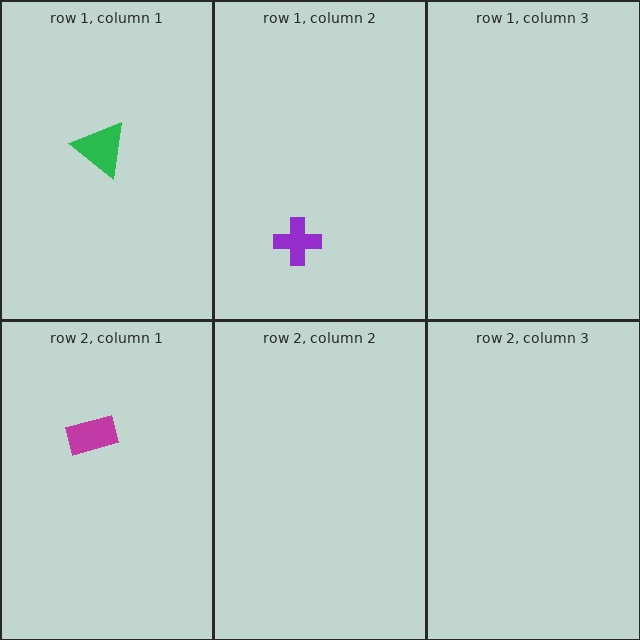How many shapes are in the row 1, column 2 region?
1.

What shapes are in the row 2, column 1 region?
The magenta rectangle.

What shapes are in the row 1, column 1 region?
The green triangle.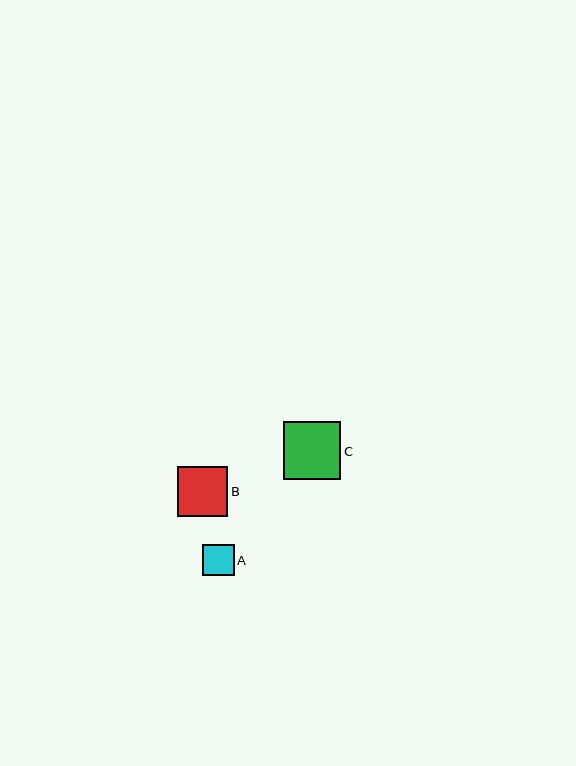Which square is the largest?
Square C is the largest with a size of approximately 57 pixels.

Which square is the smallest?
Square A is the smallest with a size of approximately 32 pixels.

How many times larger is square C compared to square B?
Square C is approximately 1.1 times the size of square B.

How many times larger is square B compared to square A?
Square B is approximately 1.6 times the size of square A.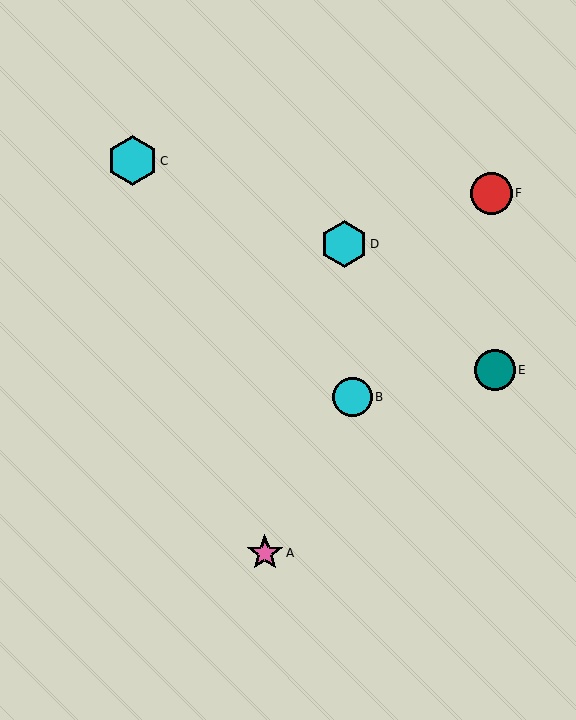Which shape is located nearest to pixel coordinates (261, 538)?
The pink star (labeled A) at (265, 553) is nearest to that location.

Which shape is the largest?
The cyan hexagon (labeled C) is the largest.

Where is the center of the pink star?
The center of the pink star is at (265, 553).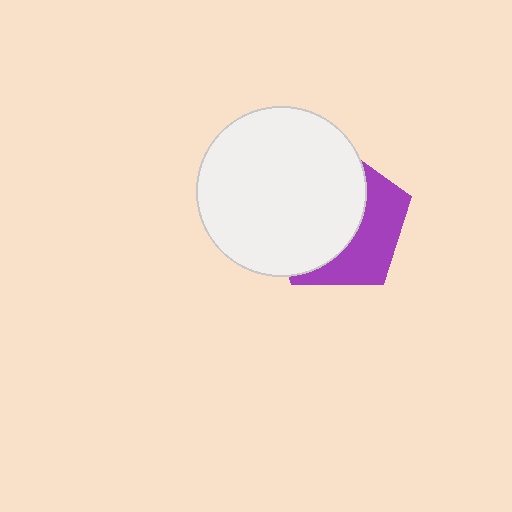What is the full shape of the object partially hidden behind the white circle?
The partially hidden object is a purple pentagon.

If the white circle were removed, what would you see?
You would see the complete purple pentagon.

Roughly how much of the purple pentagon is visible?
A small part of it is visible (roughly 39%).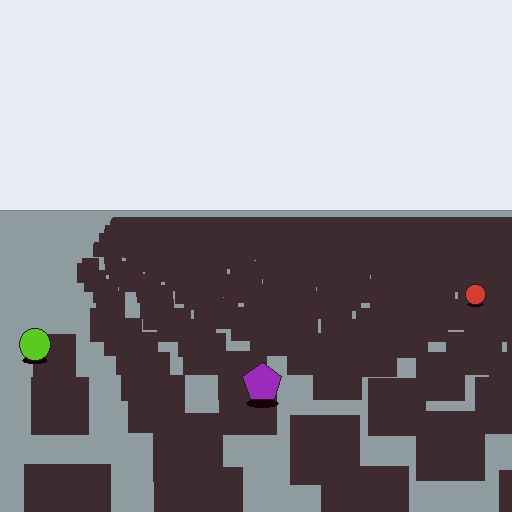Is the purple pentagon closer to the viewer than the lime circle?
Yes. The purple pentagon is closer — you can tell from the texture gradient: the ground texture is coarser near it.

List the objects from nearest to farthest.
From nearest to farthest: the purple pentagon, the lime circle, the red circle.